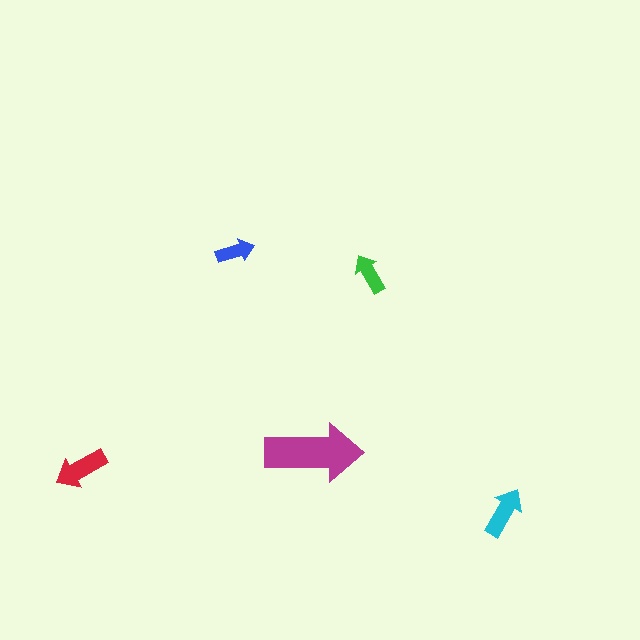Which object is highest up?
The blue arrow is topmost.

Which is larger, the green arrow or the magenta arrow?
The magenta one.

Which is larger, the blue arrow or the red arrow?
The red one.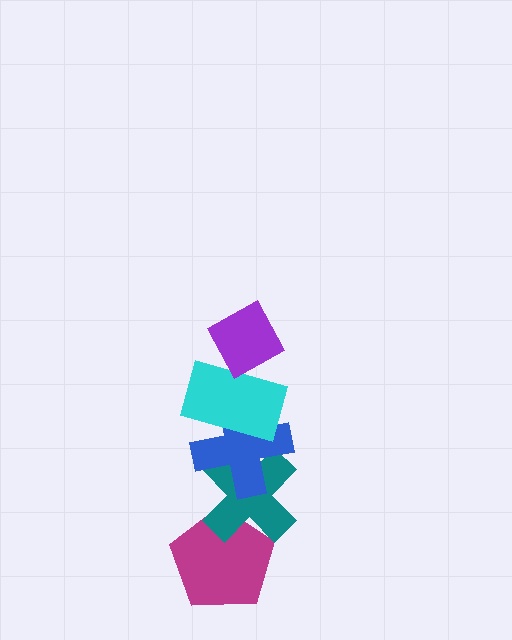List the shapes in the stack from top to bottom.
From top to bottom: the purple diamond, the cyan rectangle, the blue cross, the teal cross, the magenta pentagon.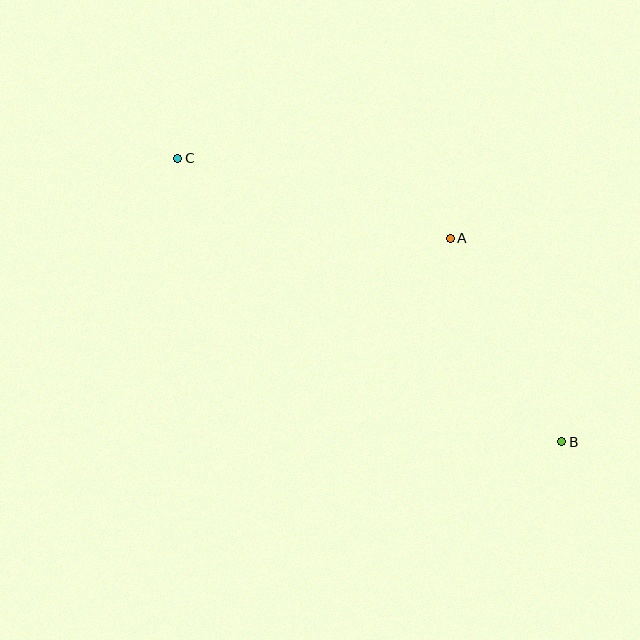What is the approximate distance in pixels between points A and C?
The distance between A and C is approximately 284 pixels.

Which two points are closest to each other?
Points A and B are closest to each other.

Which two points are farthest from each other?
Points B and C are farthest from each other.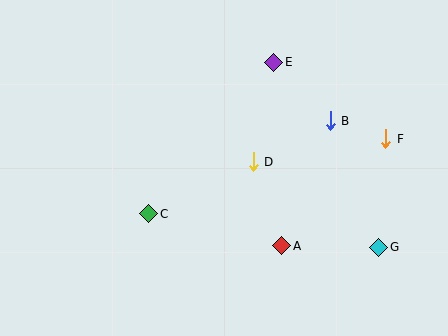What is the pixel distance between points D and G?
The distance between D and G is 152 pixels.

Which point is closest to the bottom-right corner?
Point G is closest to the bottom-right corner.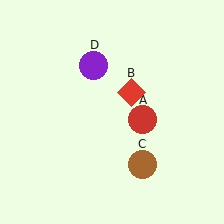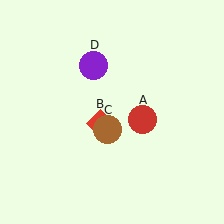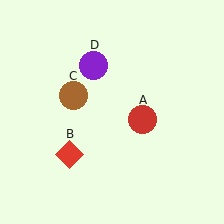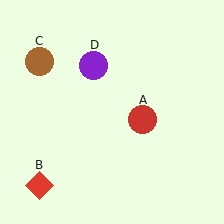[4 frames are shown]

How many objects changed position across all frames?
2 objects changed position: red diamond (object B), brown circle (object C).